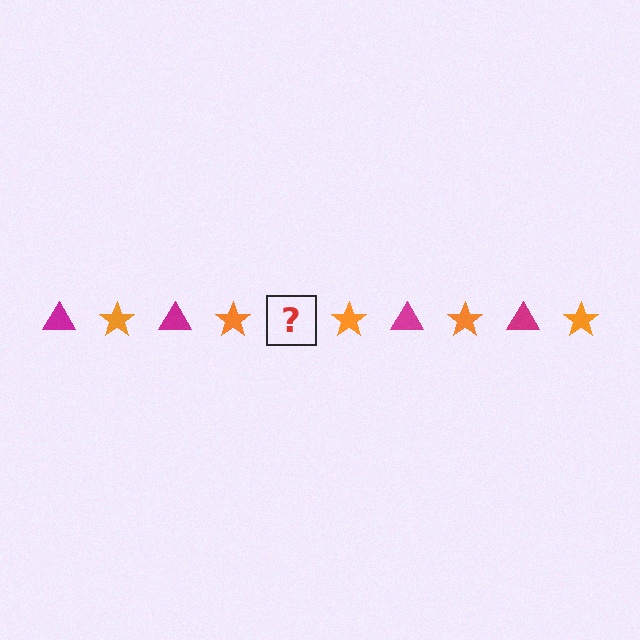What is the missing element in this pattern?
The missing element is a magenta triangle.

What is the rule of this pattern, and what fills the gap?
The rule is that the pattern alternates between magenta triangle and orange star. The gap should be filled with a magenta triangle.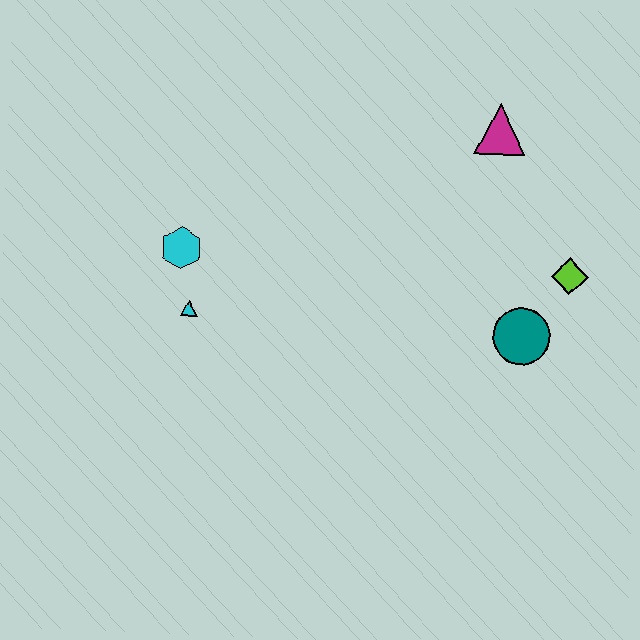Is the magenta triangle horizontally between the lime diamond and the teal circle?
No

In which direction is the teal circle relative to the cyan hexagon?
The teal circle is to the right of the cyan hexagon.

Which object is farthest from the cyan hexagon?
The lime diamond is farthest from the cyan hexagon.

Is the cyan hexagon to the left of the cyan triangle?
Yes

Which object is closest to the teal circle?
The lime diamond is closest to the teal circle.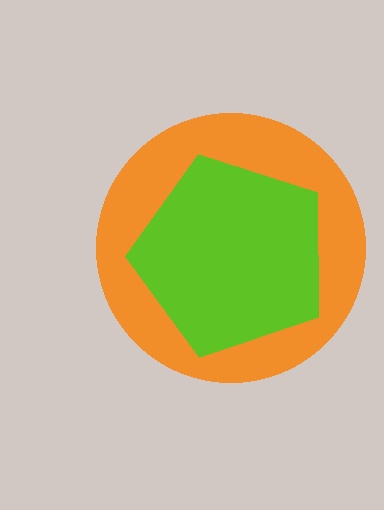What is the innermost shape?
The lime pentagon.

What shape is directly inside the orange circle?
The lime pentagon.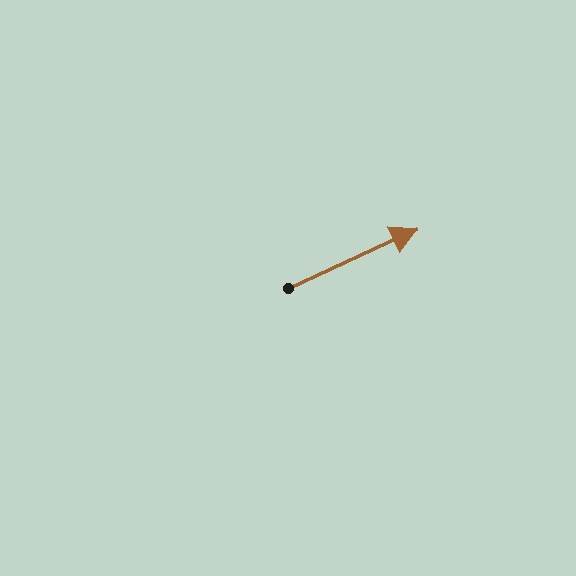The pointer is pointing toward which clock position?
Roughly 2 o'clock.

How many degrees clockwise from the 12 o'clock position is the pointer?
Approximately 65 degrees.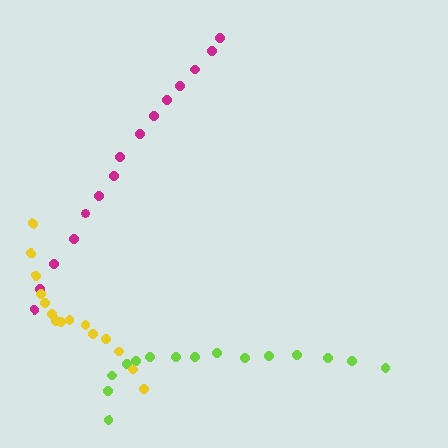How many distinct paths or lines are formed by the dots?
There are 3 distinct paths.